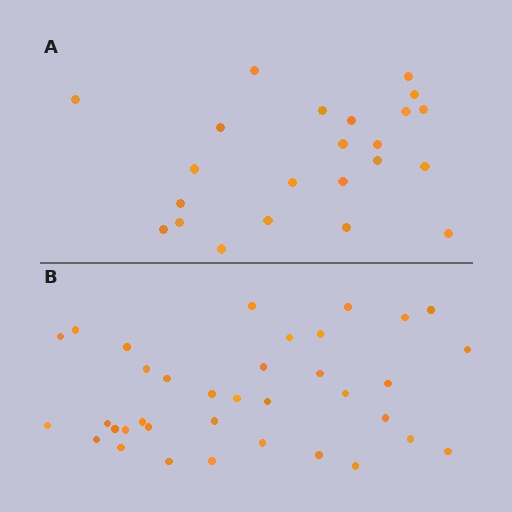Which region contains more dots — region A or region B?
Region B (the bottom region) has more dots.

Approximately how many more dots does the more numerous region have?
Region B has approximately 15 more dots than region A.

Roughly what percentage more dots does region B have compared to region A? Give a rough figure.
About 55% more.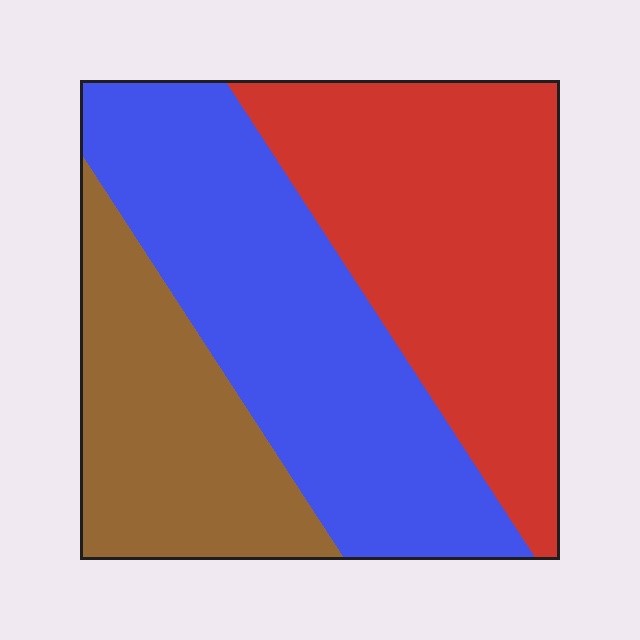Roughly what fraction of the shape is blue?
Blue covers about 40% of the shape.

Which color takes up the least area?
Brown, at roughly 25%.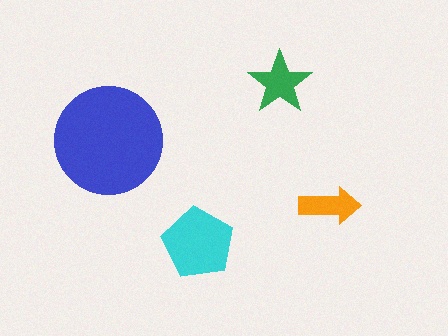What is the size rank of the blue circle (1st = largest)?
1st.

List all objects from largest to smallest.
The blue circle, the cyan pentagon, the green star, the orange arrow.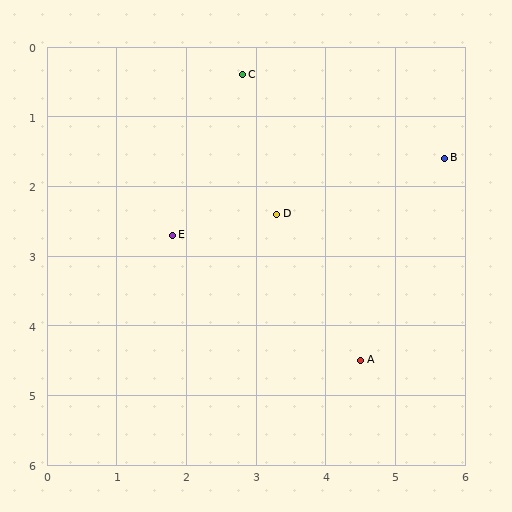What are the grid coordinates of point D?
Point D is at approximately (3.3, 2.4).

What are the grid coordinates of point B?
Point B is at approximately (5.7, 1.6).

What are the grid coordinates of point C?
Point C is at approximately (2.8, 0.4).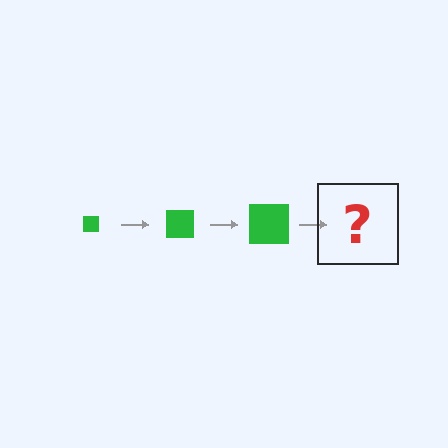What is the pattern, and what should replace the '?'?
The pattern is that the square gets progressively larger each step. The '?' should be a green square, larger than the previous one.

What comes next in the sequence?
The next element should be a green square, larger than the previous one.